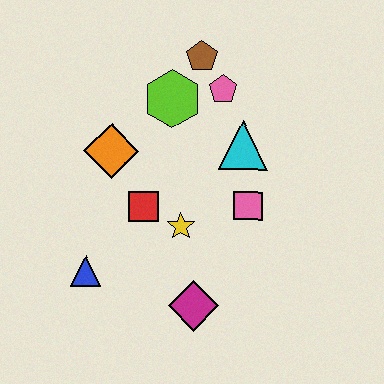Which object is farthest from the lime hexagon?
The magenta diamond is farthest from the lime hexagon.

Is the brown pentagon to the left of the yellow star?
No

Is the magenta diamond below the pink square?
Yes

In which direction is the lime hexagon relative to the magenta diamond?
The lime hexagon is above the magenta diamond.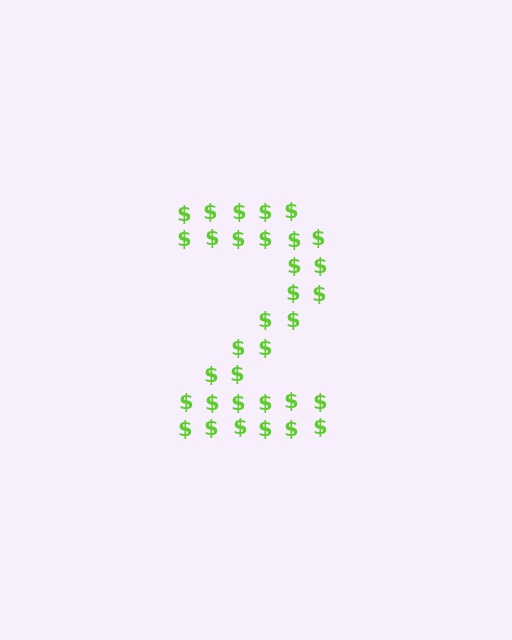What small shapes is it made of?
It is made of small dollar signs.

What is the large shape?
The large shape is the digit 2.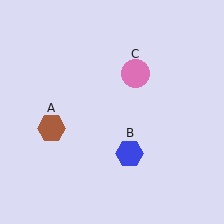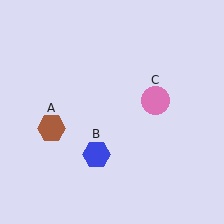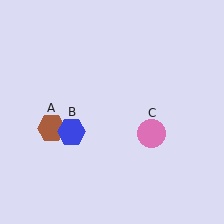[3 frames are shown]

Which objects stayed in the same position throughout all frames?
Brown hexagon (object A) remained stationary.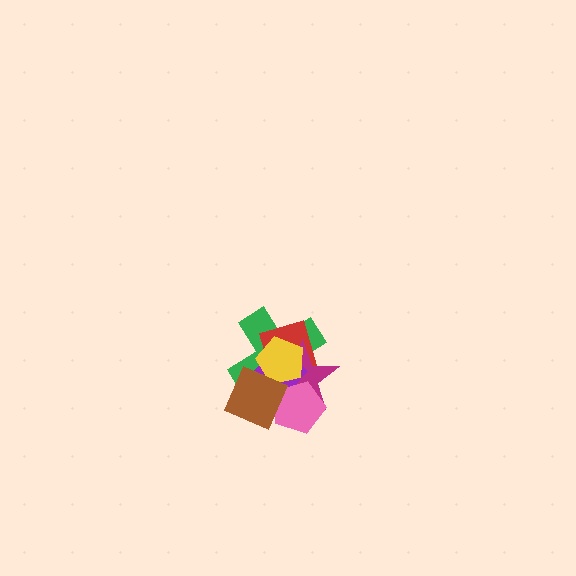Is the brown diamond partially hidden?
No, no other shape covers it.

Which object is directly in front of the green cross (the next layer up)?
The red diamond is directly in front of the green cross.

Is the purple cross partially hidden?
Yes, it is partially covered by another shape.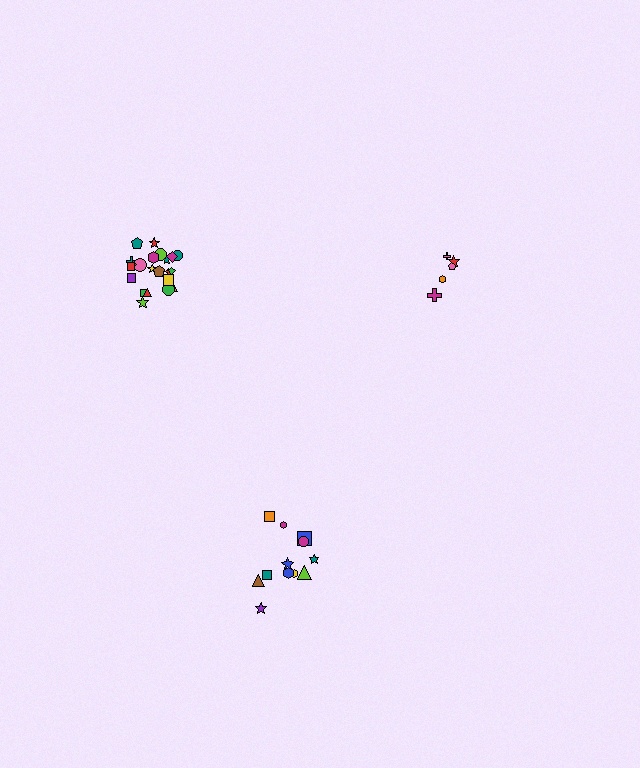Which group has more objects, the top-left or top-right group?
The top-left group.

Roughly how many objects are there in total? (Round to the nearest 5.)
Roughly 40 objects in total.